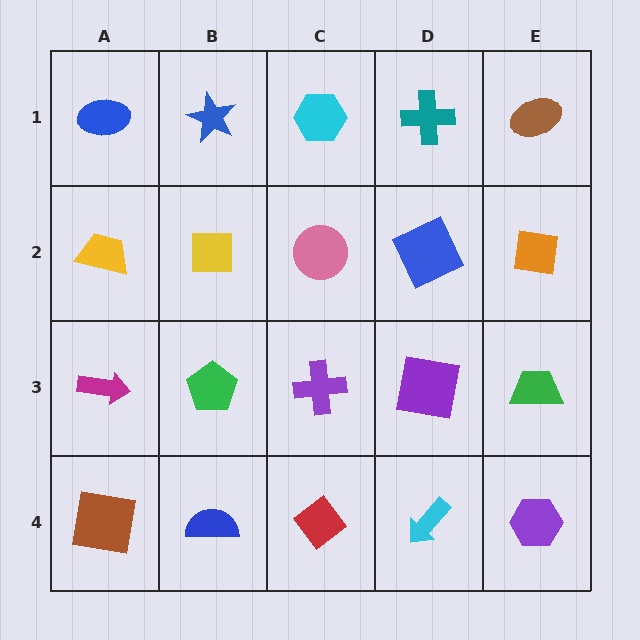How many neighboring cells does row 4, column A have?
2.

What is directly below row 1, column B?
A yellow square.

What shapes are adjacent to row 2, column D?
A teal cross (row 1, column D), a purple square (row 3, column D), a pink circle (row 2, column C), an orange square (row 2, column E).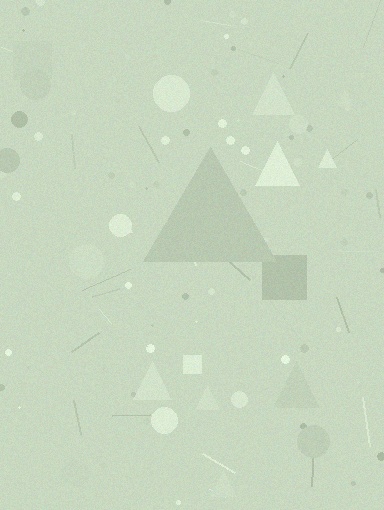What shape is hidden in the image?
A triangle is hidden in the image.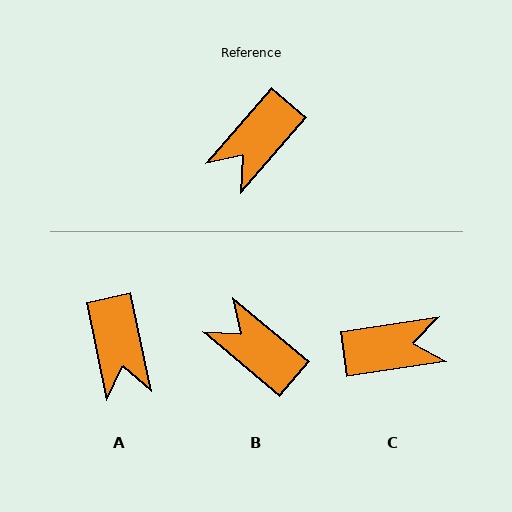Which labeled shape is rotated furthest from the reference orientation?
C, about 139 degrees away.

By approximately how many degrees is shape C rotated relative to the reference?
Approximately 139 degrees counter-clockwise.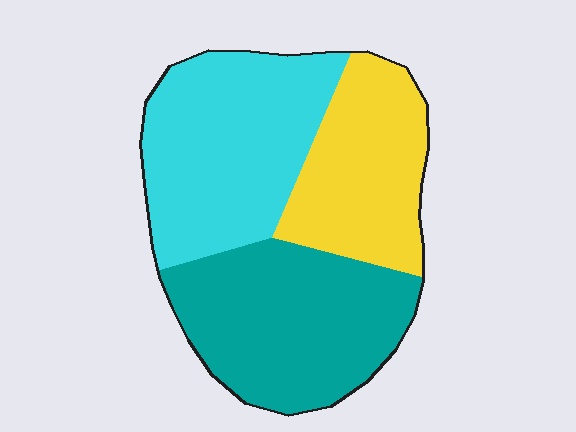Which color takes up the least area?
Yellow, at roughly 25%.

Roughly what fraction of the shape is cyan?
Cyan covers around 35% of the shape.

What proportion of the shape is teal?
Teal takes up between a third and a half of the shape.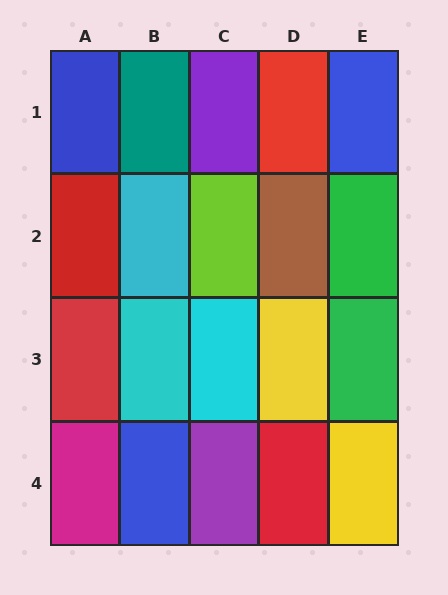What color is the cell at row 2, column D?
Brown.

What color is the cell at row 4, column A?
Magenta.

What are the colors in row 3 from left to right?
Red, cyan, cyan, yellow, green.